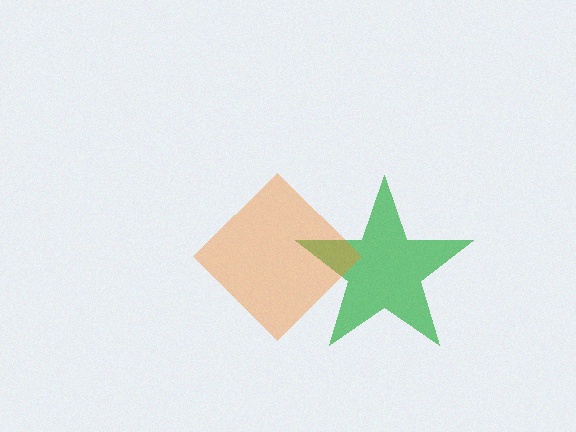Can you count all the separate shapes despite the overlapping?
Yes, there are 2 separate shapes.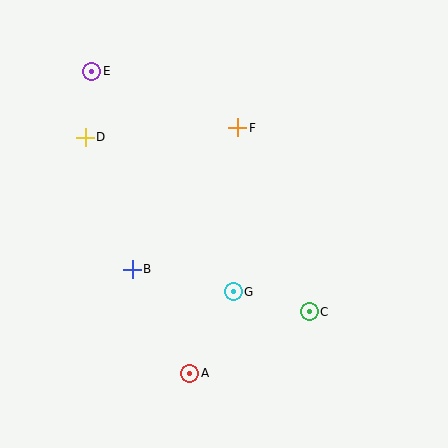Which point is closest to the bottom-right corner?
Point C is closest to the bottom-right corner.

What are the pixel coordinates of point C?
Point C is at (309, 312).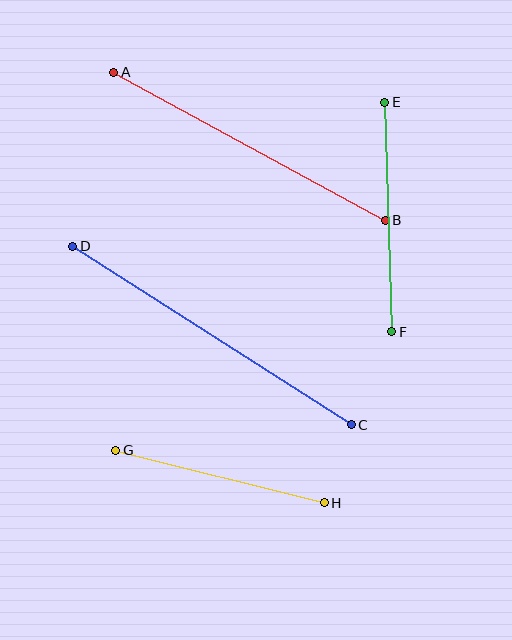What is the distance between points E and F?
The distance is approximately 230 pixels.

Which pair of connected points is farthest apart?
Points C and D are farthest apart.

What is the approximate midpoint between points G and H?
The midpoint is at approximately (220, 476) pixels.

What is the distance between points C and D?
The distance is approximately 331 pixels.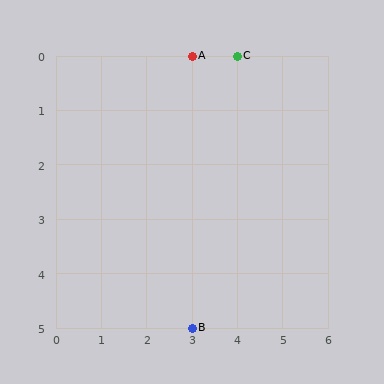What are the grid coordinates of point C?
Point C is at grid coordinates (4, 0).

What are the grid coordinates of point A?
Point A is at grid coordinates (3, 0).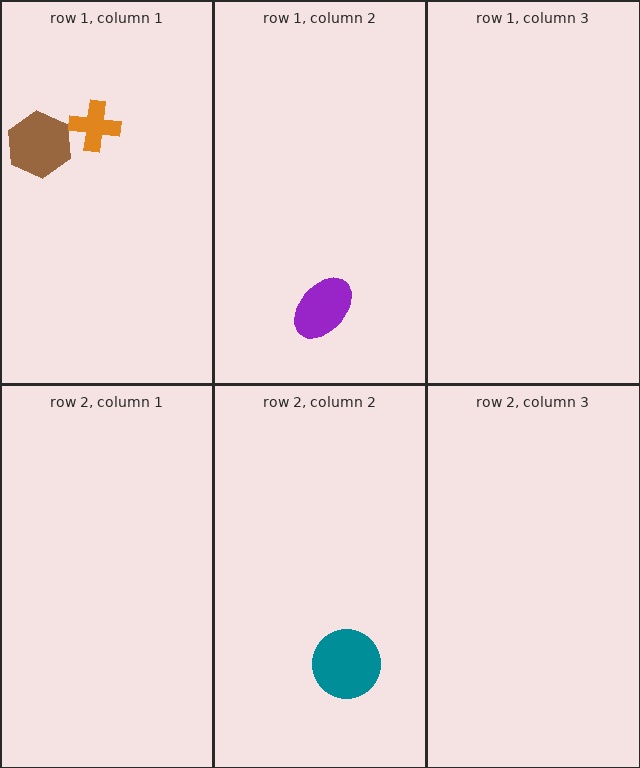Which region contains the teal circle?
The row 2, column 2 region.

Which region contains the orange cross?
The row 1, column 1 region.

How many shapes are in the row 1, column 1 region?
2.